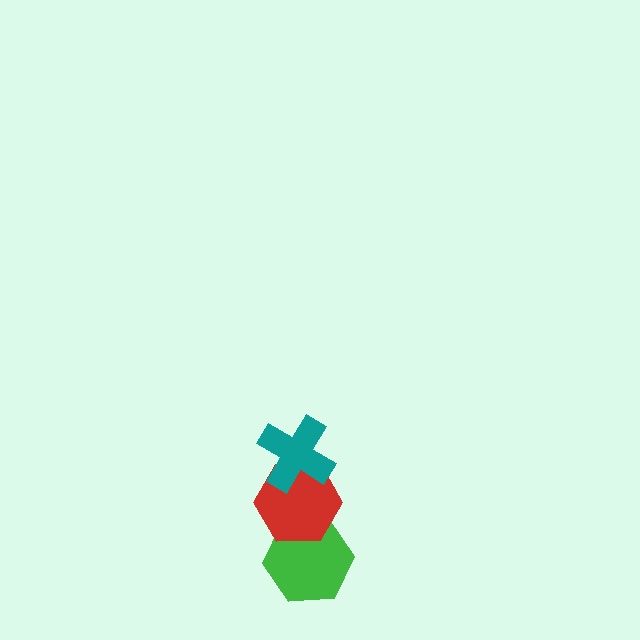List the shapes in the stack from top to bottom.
From top to bottom: the teal cross, the red hexagon, the green hexagon.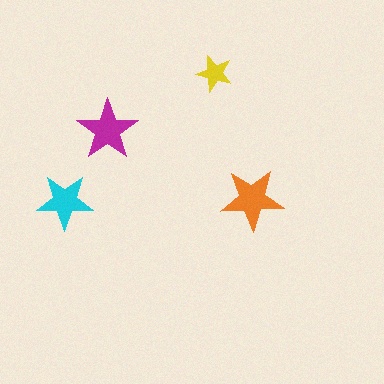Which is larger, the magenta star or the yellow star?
The magenta one.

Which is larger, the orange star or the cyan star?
The orange one.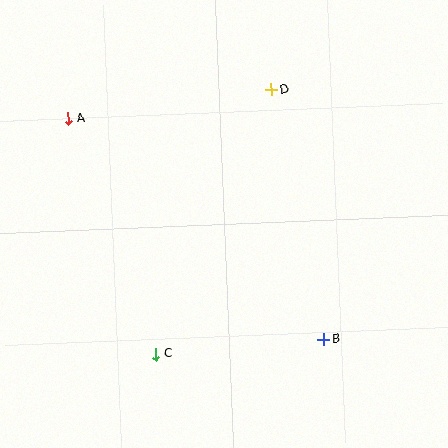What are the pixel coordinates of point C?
Point C is at (156, 354).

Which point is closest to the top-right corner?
Point D is closest to the top-right corner.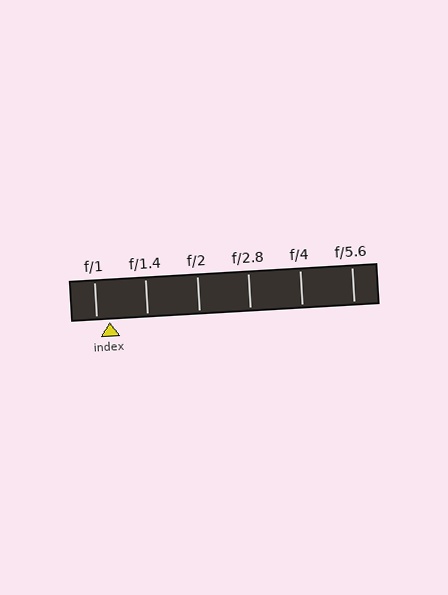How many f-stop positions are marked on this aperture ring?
There are 6 f-stop positions marked.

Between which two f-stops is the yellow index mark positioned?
The index mark is between f/1 and f/1.4.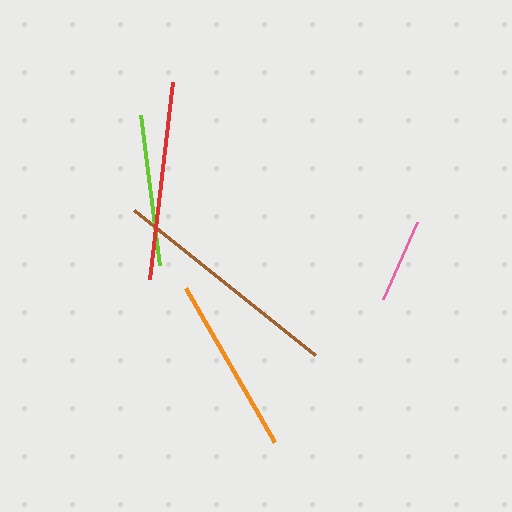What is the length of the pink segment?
The pink segment is approximately 84 pixels long.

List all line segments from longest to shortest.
From longest to shortest: brown, red, orange, lime, pink.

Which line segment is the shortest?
The pink line is the shortest at approximately 84 pixels.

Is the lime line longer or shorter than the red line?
The red line is longer than the lime line.